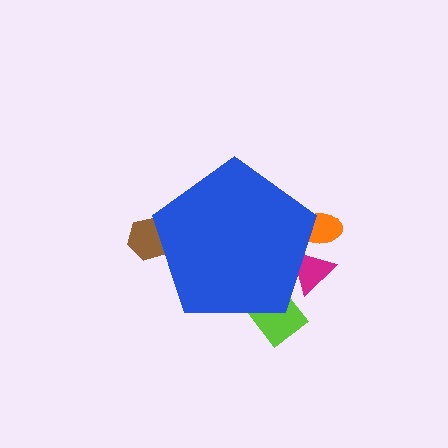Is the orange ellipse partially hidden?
Yes, the orange ellipse is partially hidden behind the blue pentagon.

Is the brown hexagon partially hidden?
Yes, the brown hexagon is partially hidden behind the blue pentagon.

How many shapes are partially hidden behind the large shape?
4 shapes are partially hidden.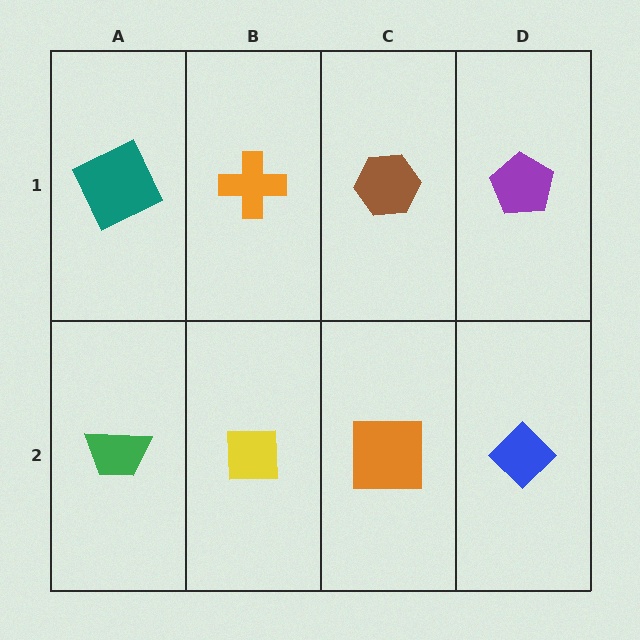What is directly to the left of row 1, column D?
A brown hexagon.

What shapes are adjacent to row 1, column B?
A yellow square (row 2, column B), a teal square (row 1, column A), a brown hexagon (row 1, column C).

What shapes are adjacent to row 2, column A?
A teal square (row 1, column A), a yellow square (row 2, column B).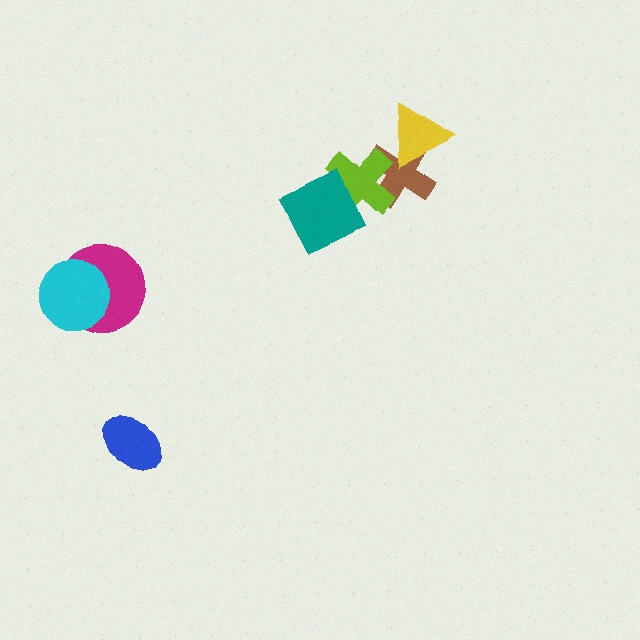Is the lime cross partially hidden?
Yes, it is partially covered by another shape.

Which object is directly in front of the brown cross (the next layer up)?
The lime cross is directly in front of the brown cross.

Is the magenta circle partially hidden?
Yes, it is partially covered by another shape.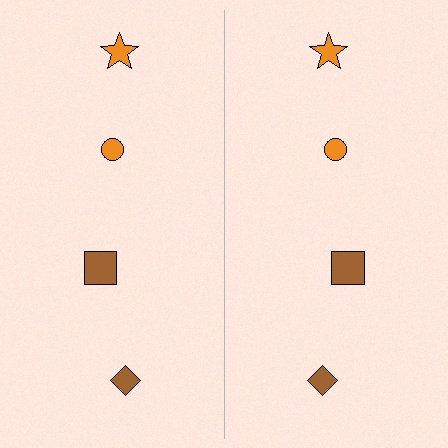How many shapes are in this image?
There are 8 shapes in this image.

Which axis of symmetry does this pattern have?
The pattern has a vertical axis of symmetry running through the center of the image.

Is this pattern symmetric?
Yes, this pattern has bilateral (reflection) symmetry.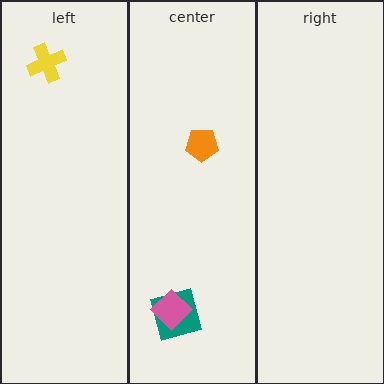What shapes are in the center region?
The orange pentagon, the teal square, the pink diamond.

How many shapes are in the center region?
3.